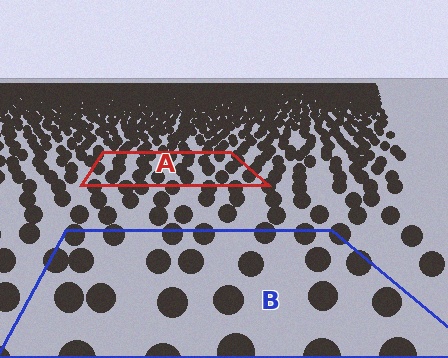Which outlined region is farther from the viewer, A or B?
Region A is farther from the viewer — the texture elements inside it appear smaller and more densely packed.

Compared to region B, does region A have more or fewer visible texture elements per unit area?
Region A has more texture elements per unit area — they are packed more densely because it is farther away.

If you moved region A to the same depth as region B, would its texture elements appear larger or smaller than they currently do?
They would appear larger. At a closer depth, the same texture elements are projected at a bigger on-screen size.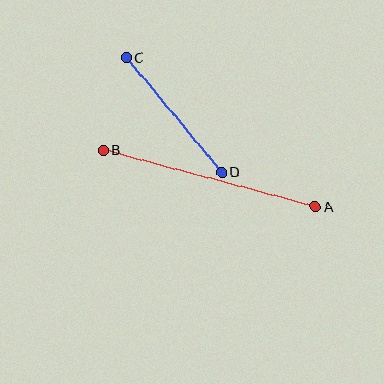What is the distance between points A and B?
The distance is approximately 220 pixels.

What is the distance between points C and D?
The distance is approximately 149 pixels.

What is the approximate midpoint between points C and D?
The midpoint is at approximately (174, 115) pixels.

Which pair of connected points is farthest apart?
Points A and B are farthest apart.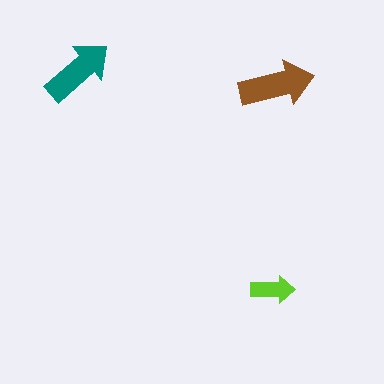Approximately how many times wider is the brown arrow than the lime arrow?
About 1.5 times wider.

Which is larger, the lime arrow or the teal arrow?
The teal one.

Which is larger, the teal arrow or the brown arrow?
The brown one.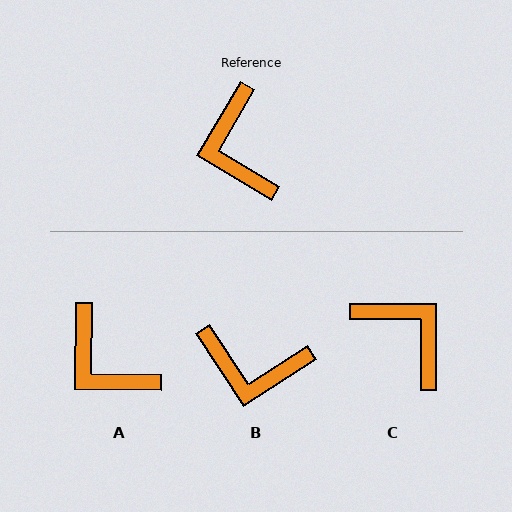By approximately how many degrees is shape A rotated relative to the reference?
Approximately 30 degrees counter-clockwise.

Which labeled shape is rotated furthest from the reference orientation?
C, about 149 degrees away.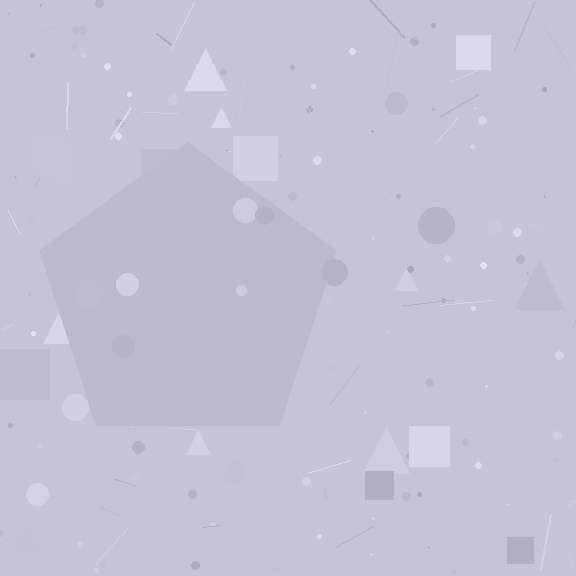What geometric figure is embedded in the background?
A pentagon is embedded in the background.